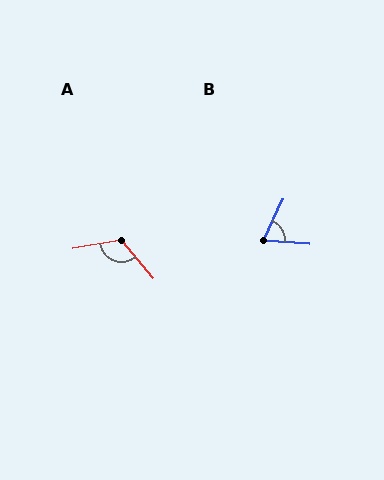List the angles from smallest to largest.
B (69°), A (120°).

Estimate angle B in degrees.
Approximately 69 degrees.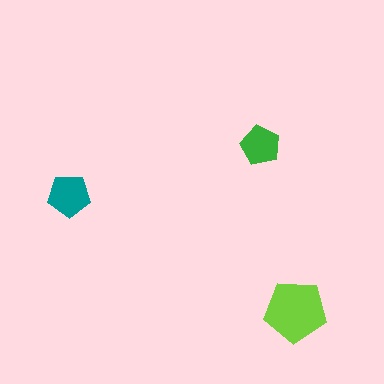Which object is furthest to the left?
The teal pentagon is leftmost.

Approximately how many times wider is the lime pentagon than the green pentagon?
About 1.5 times wider.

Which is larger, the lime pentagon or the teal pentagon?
The lime one.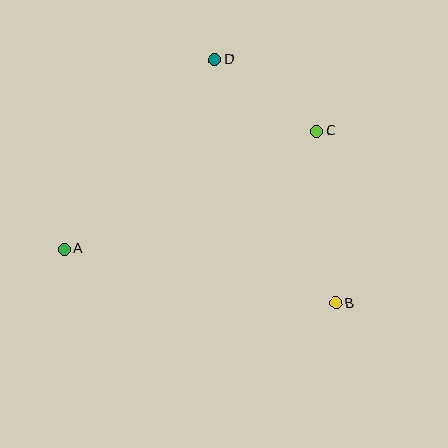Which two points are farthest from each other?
Points A and C are farthest from each other.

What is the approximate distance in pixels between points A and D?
The distance between A and D is approximately 242 pixels.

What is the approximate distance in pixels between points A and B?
The distance between A and B is approximately 277 pixels.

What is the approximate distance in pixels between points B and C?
The distance between B and C is approximately 173 pixels.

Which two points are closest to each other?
Points C and D are closest to each other.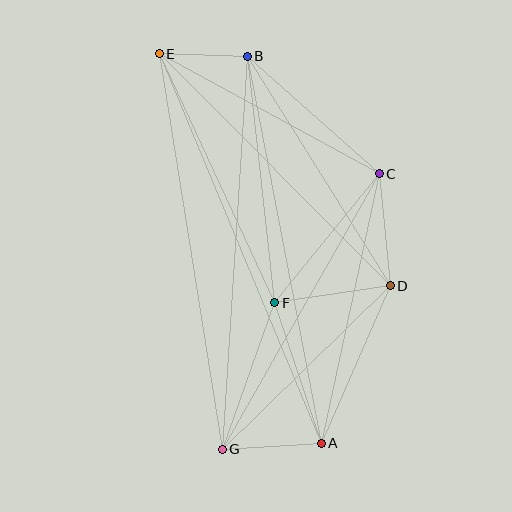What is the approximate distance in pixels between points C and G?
The distance between C and G is approximately 317 pixels.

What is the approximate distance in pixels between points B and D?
The distance between B and D is approximately 271 pixels.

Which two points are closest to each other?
Points B and E are closest to each other.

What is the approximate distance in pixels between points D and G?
The distance between D and G is approximately 234 pixels.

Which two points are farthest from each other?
Points A and E are farthest from each other.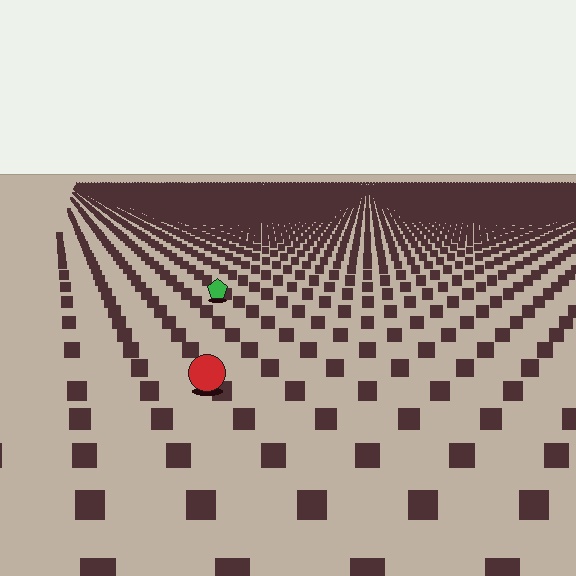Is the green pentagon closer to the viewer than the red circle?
No. The red circle is closer — you can tell from the texture gradient: the ground texture is coarser near it.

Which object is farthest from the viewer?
The green pentagon is farthest from the viewer. It appears smaller and the ground texture around it is denser.